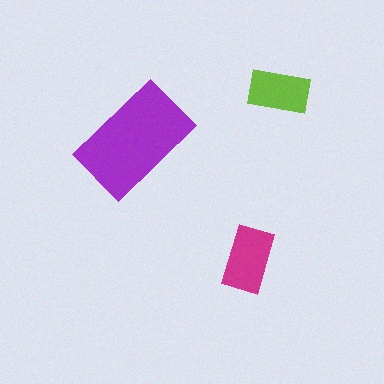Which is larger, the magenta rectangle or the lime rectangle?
The magenta one.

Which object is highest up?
The lime rectangle is topmost.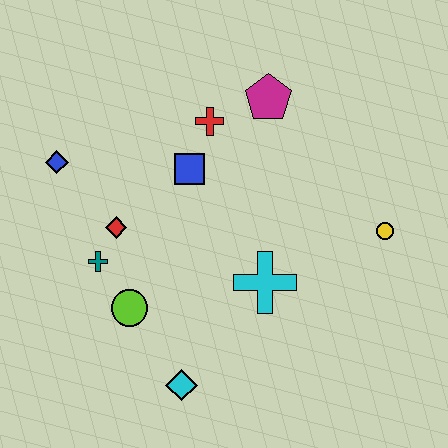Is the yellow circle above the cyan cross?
Yes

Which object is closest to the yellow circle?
The cyan cross is closest to the yellow circle.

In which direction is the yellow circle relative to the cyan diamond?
The yellow circle is to the right of the cyan diamond.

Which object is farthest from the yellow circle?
The blue diamond is farthest from the yellow circle.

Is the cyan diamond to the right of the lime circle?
Yes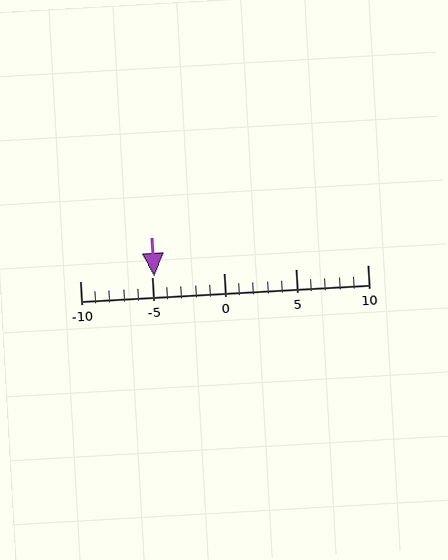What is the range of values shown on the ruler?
The ruler shows values from -10 to 10.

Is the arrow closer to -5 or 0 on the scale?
The arrow is closer to -5.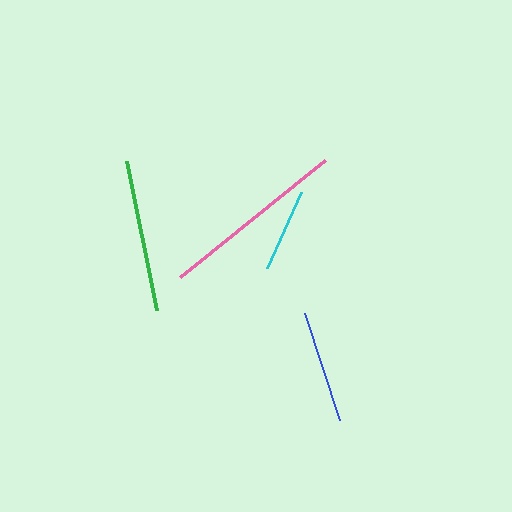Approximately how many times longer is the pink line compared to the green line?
The pink line is approximately 1.2 times the length of the green line.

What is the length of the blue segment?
The blue segment is approximately 112 pixels long.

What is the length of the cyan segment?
The cyan segment is approximately 84 pixels long.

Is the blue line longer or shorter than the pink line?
The pink line is longer than the blue line.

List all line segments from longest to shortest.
From longest to shortest: pink, green, blue, cyan.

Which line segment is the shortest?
The cyan line is the shortest at approximately 84 pixels.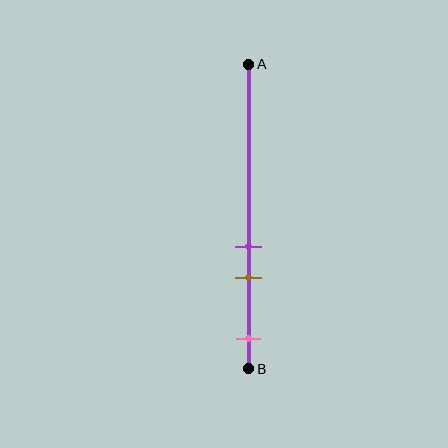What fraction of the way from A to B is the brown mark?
The brown mark is approximately 70% (0.7) of the way from A to B.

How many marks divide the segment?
There are 3 marks dividing the segment.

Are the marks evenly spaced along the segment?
No, the marks are not evenly spaced.